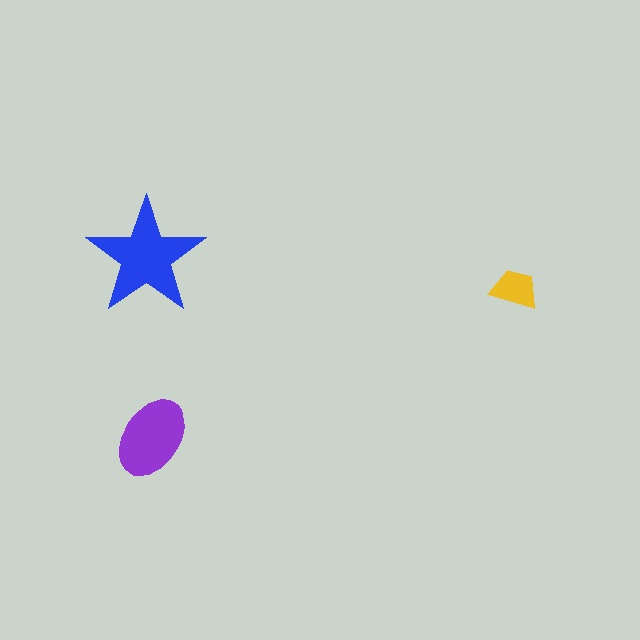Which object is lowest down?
The purple ellipse is bottommost.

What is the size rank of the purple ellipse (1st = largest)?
2nd.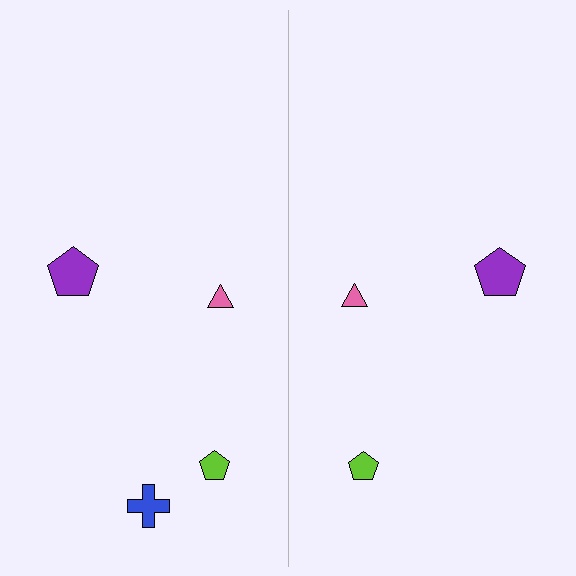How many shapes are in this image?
There are 7 shapes in this image.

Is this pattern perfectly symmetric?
No, the pattern is not perfectly symmetric. A blue cross is missing from the right side.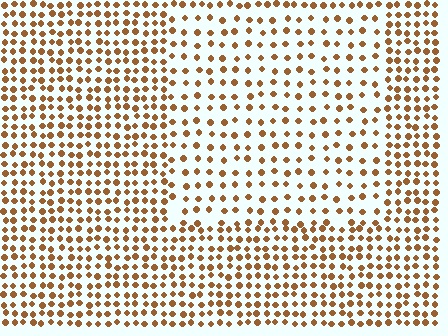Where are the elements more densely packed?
The elements are more densely packed outside the rectangle boundary.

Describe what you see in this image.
The image contains small brown elements arranged at two different densities. A rectangle-shaped region is visible where the elements are less densely packed than the surrounding area.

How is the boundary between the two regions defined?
The boundary is defined by a change in element density (approximately 1.9x ratio). All elements are the same color, size, and shape.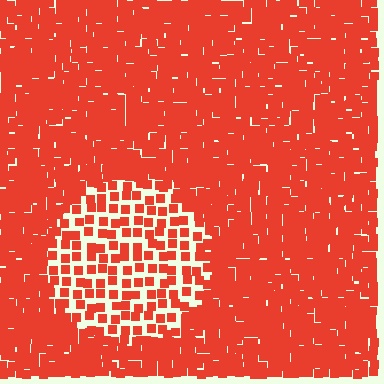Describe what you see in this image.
The image contains small red elements arranged at two different densities. A circle-shaped region is visible where the elements are less densely packed than the surrounding area.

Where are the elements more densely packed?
The elements are more densely packed outside the circle boundary.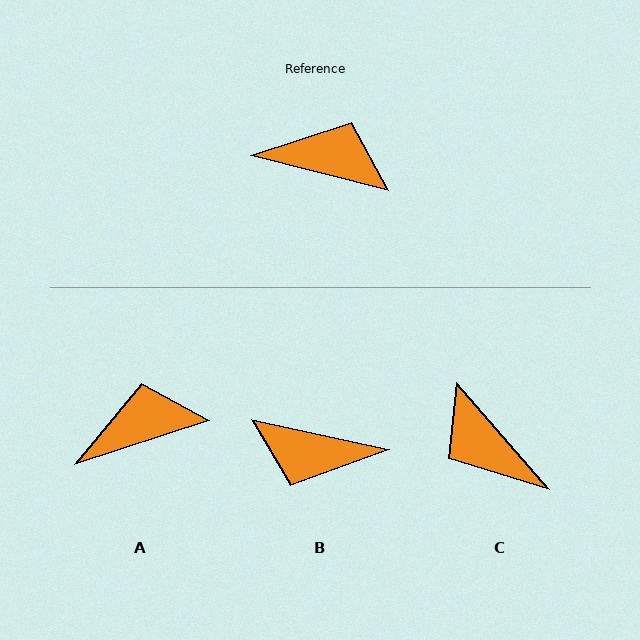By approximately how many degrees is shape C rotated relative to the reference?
Approximately 145 degrees counter-clockwise.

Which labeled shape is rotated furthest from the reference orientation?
B, about 178 degrees away.